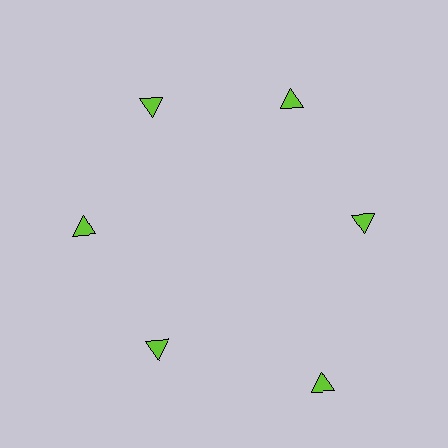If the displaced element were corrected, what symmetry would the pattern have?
It would have 6-fold rotational symmetry — the pattern would map onto itself every 60 degrees.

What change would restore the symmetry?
The symmetry would be restored by moving it inward, back onto the ring so that all 6 triangles sit at equal angles and equal distance from the center.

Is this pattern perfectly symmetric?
No. The 6 lime triangles are arranged in a ring, but one element near the 5 o'clock position is pushed outward from the center, breaking the 6-fold rotational symmetry.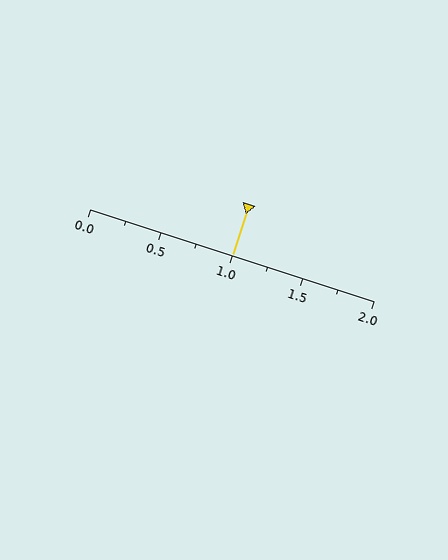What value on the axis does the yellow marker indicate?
The marker indicates approximately 1.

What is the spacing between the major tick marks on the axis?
The major ticks are spaced 0.5 apart.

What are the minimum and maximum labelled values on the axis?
The axis runs from 0.0 to 2.0.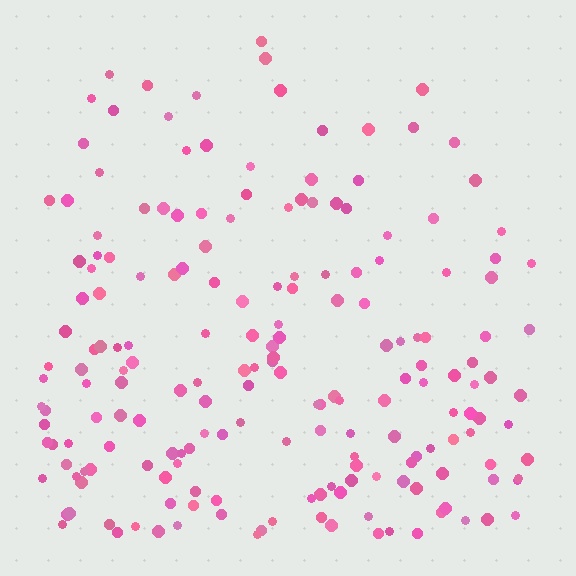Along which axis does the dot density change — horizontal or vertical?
Vertical.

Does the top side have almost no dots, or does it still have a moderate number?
Still a moderate number, just noticeably fewer than the bottom.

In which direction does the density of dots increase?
From top to bottom, with the bottom side densest.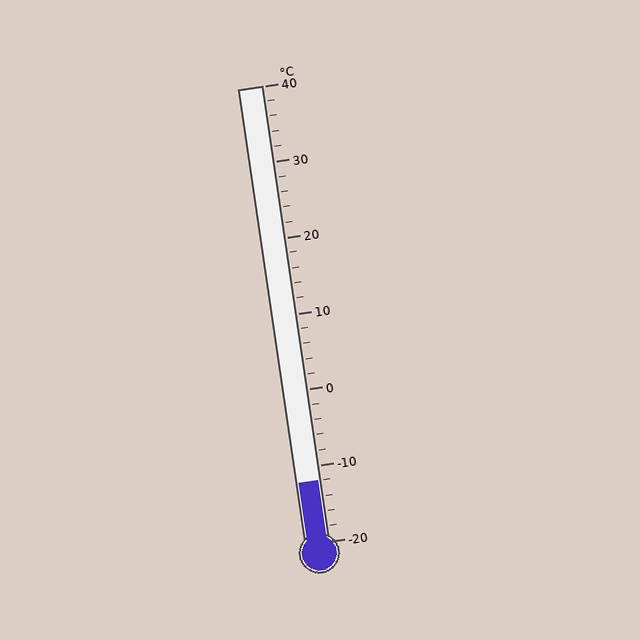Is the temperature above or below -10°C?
The temperature is below -10°C.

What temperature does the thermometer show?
The thermometer shows approximately -12°C.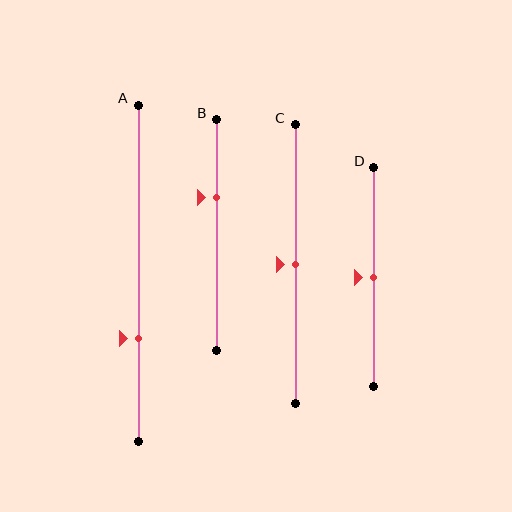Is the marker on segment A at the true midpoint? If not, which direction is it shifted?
No, the marker on segment A is shifted downward by about 19% of the segment length.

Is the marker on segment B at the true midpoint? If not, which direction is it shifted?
No, the marker on segment B is shifted upward by about 16% of the segment length.